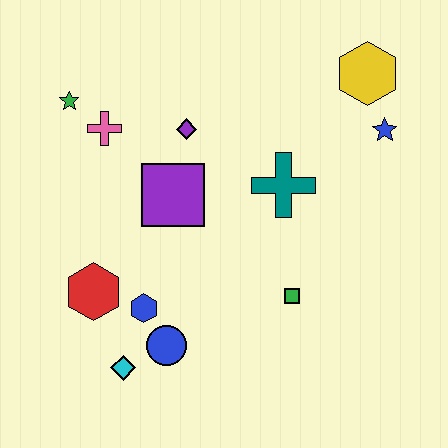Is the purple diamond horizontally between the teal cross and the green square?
No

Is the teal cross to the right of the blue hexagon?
Yes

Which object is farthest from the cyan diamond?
The yellow hexagon is farthest from the cyan diamond.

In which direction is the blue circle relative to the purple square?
The blue circle is below the purple square.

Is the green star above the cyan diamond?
Yes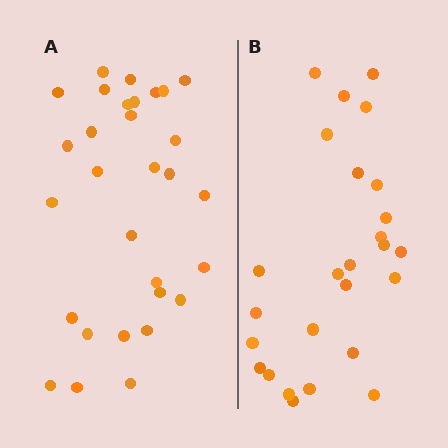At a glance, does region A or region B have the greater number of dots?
Region A (the left region) has more dots.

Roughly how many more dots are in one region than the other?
Region A has about 4 more dots than region B.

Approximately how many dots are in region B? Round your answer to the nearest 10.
About 30 dots. (The exact count is 26, which rounds to 30.)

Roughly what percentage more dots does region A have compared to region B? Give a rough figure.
About 15% more.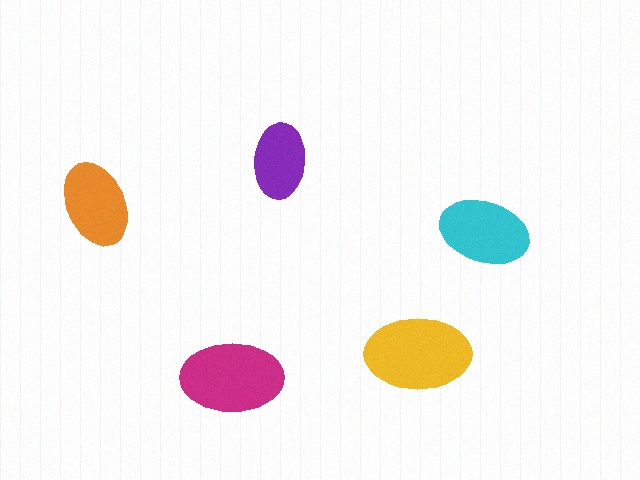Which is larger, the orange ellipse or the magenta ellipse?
The magenta one.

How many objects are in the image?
There are 5 objects in the image.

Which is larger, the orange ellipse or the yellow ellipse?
The yellow one.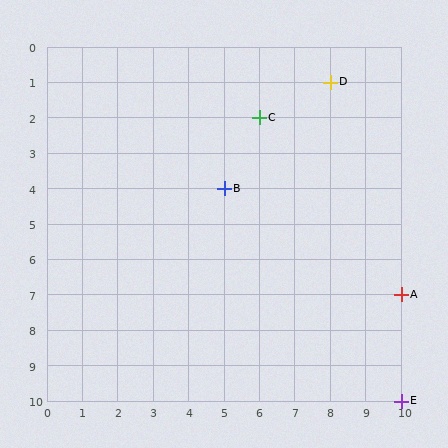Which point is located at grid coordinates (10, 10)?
Point E is at (10, 10).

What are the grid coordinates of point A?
Point A is at grid coordinates (10, 7).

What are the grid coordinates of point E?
Point E is at grid coordinates (10, 10).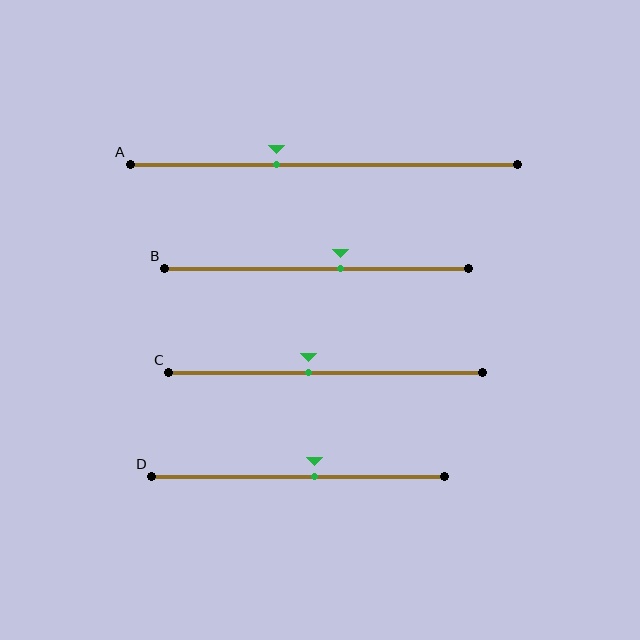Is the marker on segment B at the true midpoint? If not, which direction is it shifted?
No, the marker on segment B is shifted to the right by about 8% of the segment length.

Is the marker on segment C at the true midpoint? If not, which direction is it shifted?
No, the marker on segment C is shifted to the left by about 6% of the segment length.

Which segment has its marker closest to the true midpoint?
Segment C has its marker closest to the true midpoint.